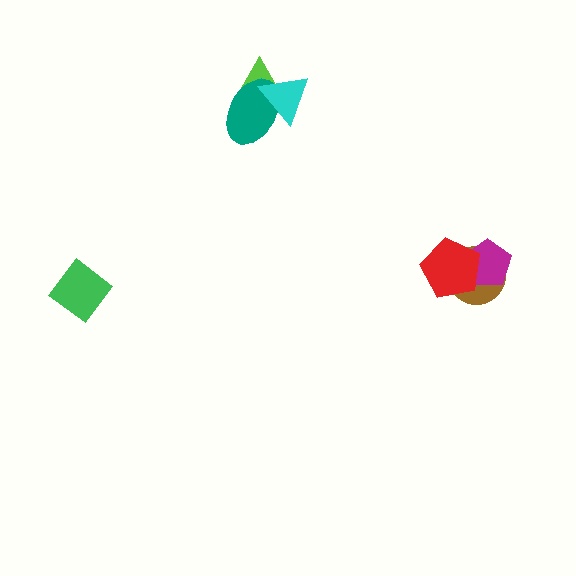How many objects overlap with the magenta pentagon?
2 objects overlap with the magenta pentagon.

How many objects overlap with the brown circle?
2 objects overlap with the brown circle.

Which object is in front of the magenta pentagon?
The red pentagon is in front of the magenta pentagon.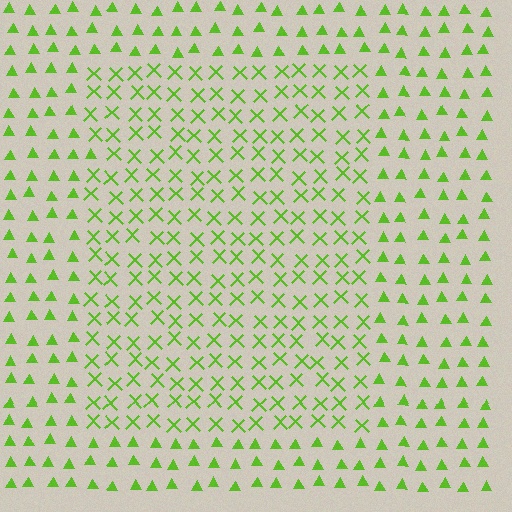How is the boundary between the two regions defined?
The boundary is defined by a change in element shape: X marks inside vs. triangles outside. All elements share the same color and spacing.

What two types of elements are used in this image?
The image uses X marks inside the rectangle region and triangles outside it.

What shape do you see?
I see a rectangle.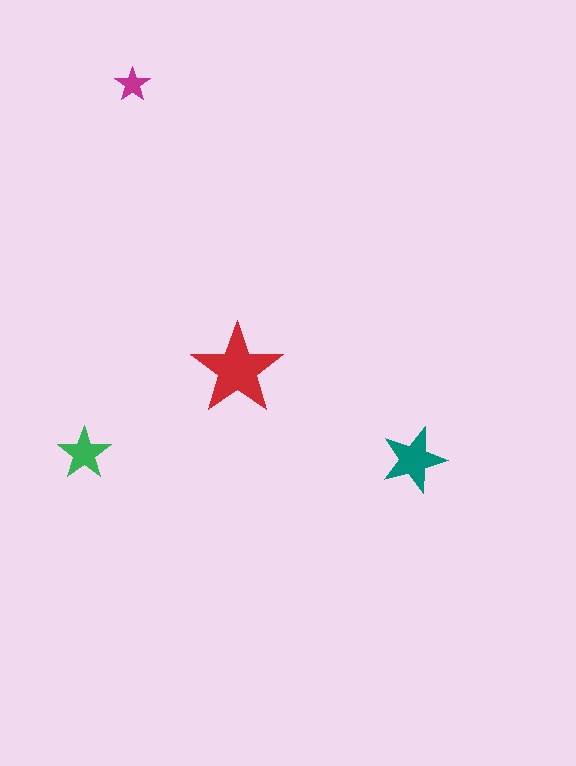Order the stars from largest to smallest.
the red one, the teal one, the green one, the magenta one.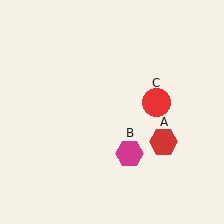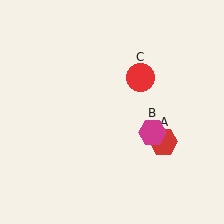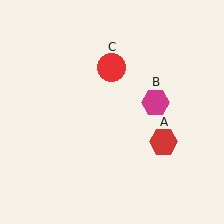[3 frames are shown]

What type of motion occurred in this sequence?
The magenta hexagon (object B), red circle (object C) rotated counterclockwise around the center of the scene.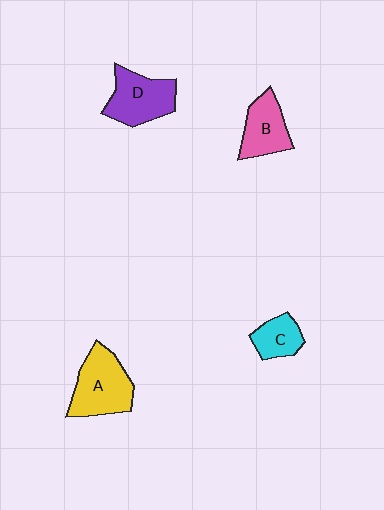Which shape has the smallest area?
Shape C (cyan).